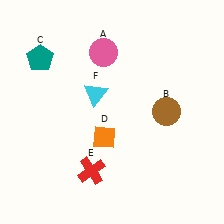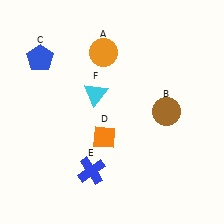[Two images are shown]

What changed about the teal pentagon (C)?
In Image 1, C is teal. In Image 2, it changed to blue.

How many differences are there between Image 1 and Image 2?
There are 3 differences between the two images.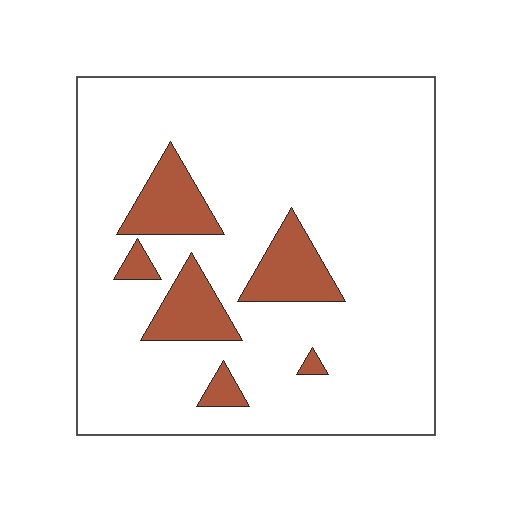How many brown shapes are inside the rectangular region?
6.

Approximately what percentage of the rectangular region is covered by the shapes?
Approximately 15%.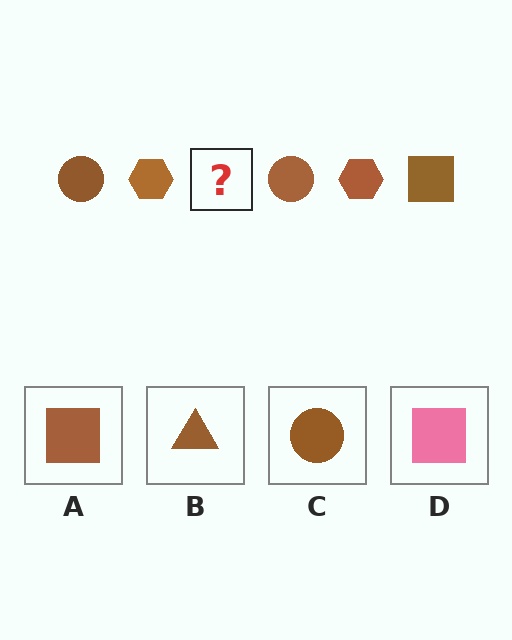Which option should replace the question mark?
Option A.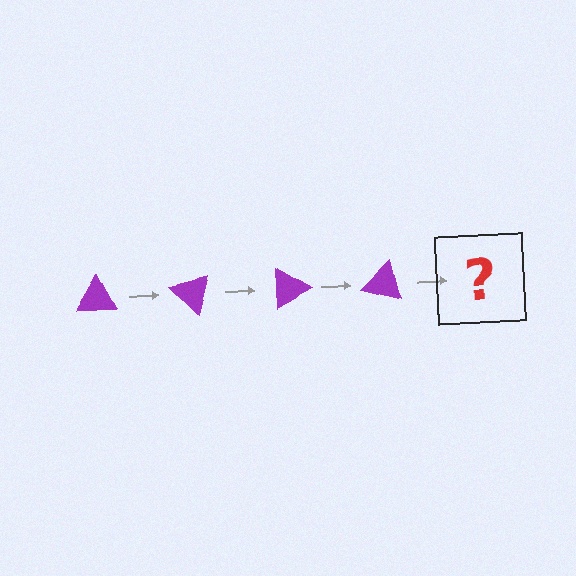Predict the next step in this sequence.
The next step is a purple triangle rotated 180 degrees.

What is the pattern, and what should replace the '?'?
The pattern is that the triangle rotates 45 degrees each step. The '?' should be a purple triangle rotated 180 degrees.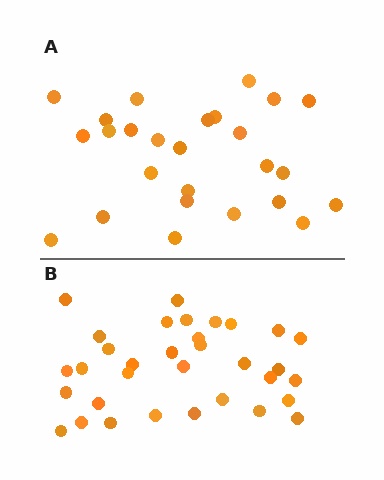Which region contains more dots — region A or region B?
Region B (the bottom region) has more dots.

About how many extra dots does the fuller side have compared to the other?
Region B has roughly 8 or so more dots than region A.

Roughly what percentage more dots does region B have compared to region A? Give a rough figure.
About 25% more.